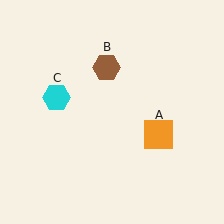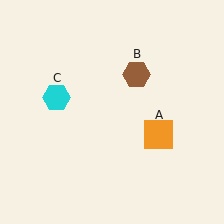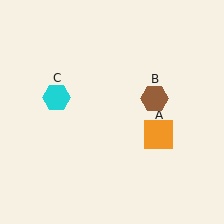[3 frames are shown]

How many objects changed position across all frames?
1 object changed position: brown hexagon (object B).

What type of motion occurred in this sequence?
The brown hexagon (object B) rotated clockwise around the center of the scene.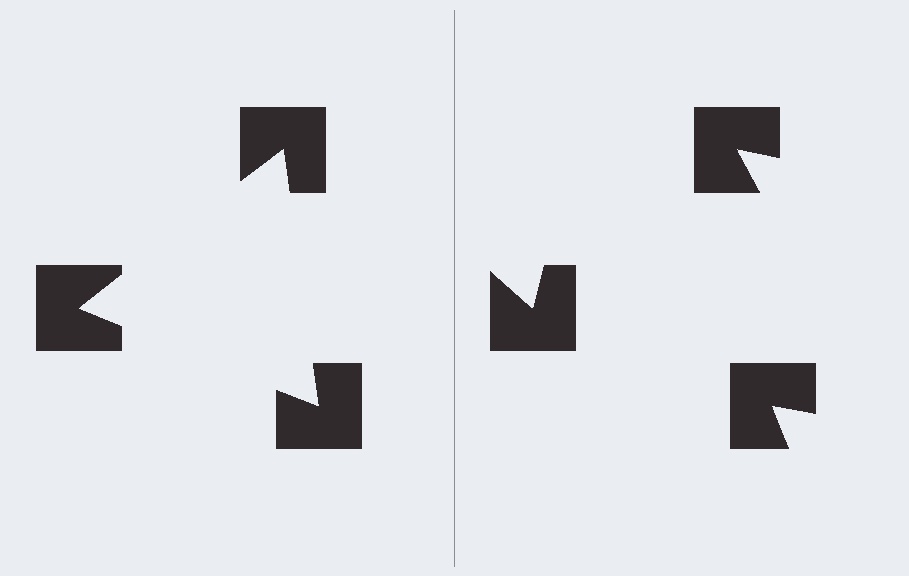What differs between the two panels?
The notched squares are positioned identically on both sides; only the wedge orientations differ. On the left they align to a triangle; on the right they are misaligned.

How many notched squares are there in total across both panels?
6 — 3 on each side.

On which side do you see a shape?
An illusory triangle appears on the left side. On the right side the wedge cuts are rotated, so no coherent shape forms.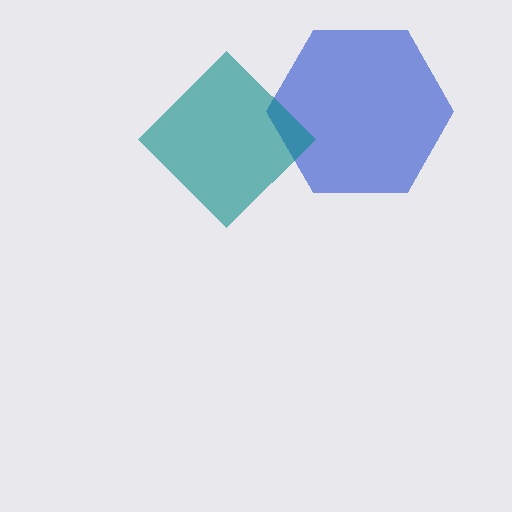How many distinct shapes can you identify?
There are 2 distinct shapes: a blue hexagon, a teal diamond.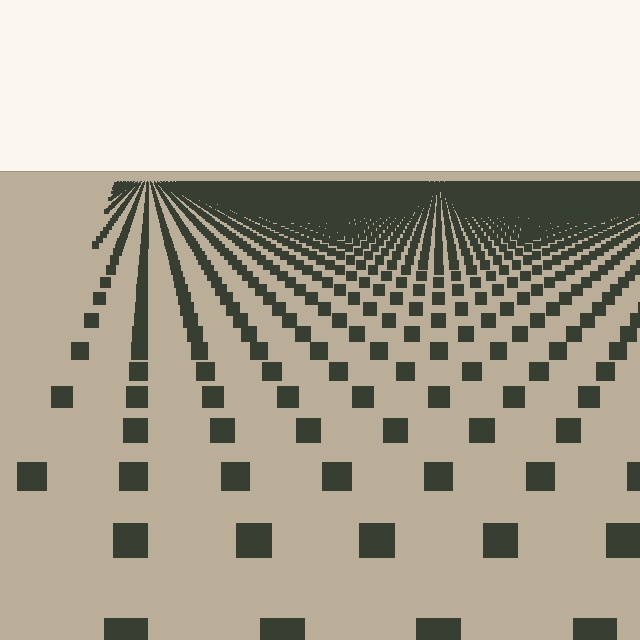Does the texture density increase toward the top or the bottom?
Density increases toward the top.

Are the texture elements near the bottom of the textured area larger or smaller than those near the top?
Larger. Near the bottom, elements are closer to the viewer and appear at a bigger on-screen size.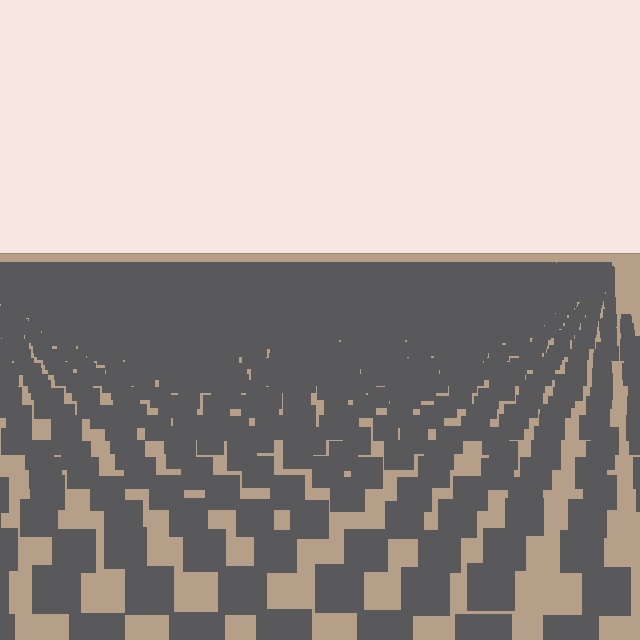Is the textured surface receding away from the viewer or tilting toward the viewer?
The surface is receding away from the viewer. Texture elements get smaller and denser toward the top.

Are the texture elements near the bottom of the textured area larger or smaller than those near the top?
Larger. Near the bottom, elements are closer to the viewer and appear at a bigger on-screen size.